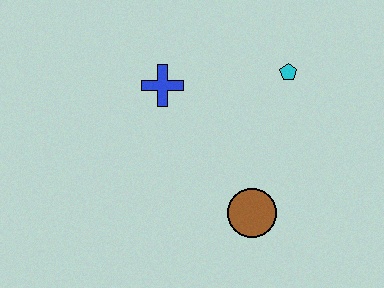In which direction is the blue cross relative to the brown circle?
The blue cross is above the brown circle.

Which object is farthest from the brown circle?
The blue cross is farthest from the brown circle.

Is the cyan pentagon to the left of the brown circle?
No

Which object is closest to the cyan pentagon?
The blue cross is closest to the cyan pentagon.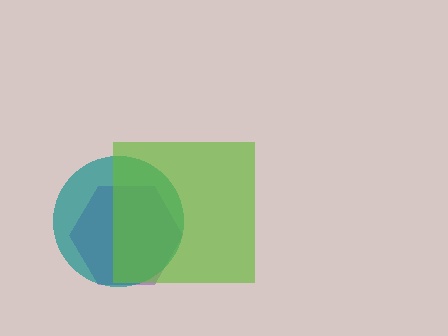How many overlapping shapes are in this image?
There are 3 overlapping shapes in the image.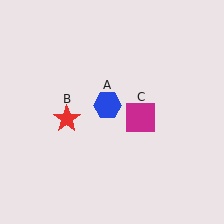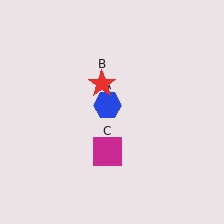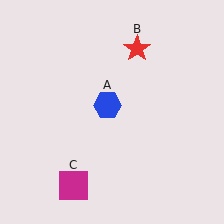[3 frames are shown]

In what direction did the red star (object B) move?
The red star (object B) moved up and to the right.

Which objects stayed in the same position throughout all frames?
Blue hexagon (object A) remained stationary.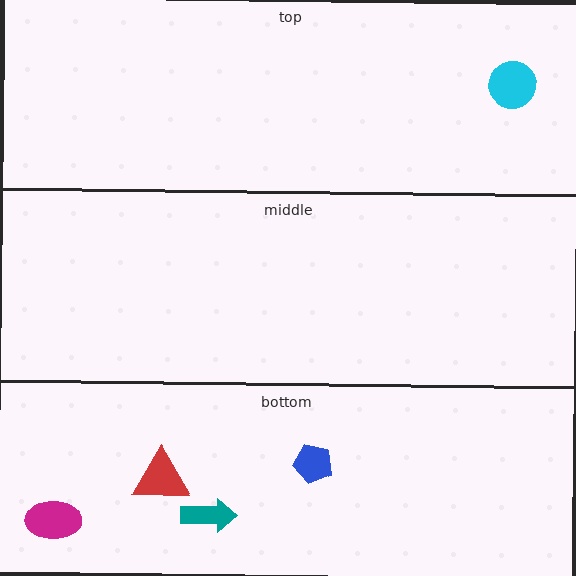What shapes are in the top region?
The cyan circle.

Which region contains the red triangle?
The bottom region.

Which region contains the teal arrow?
The bottom region.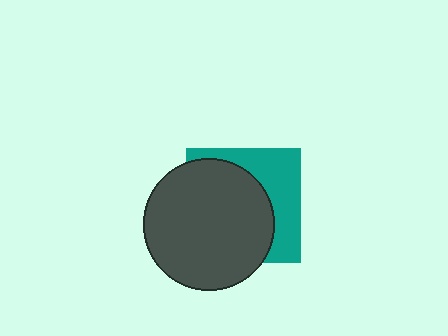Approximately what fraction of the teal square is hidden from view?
Roughly 62% of the teal square is hidden behind the dark gray circle.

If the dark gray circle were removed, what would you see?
You would see the complete teal square.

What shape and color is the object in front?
The object in front is a dark gray circle.